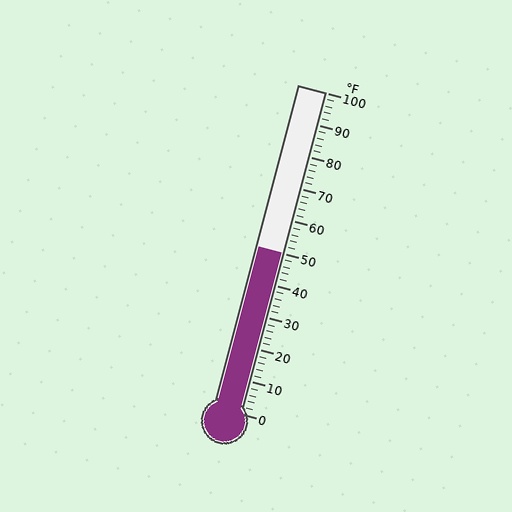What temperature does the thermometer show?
The thermometer shows approximately 50°F.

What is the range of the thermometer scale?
The thermometer scale ranges from 0°F to 100°F.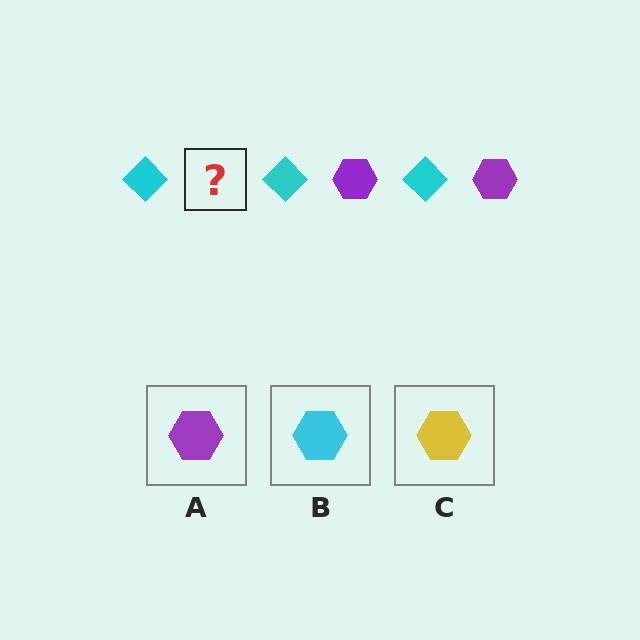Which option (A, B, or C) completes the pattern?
A.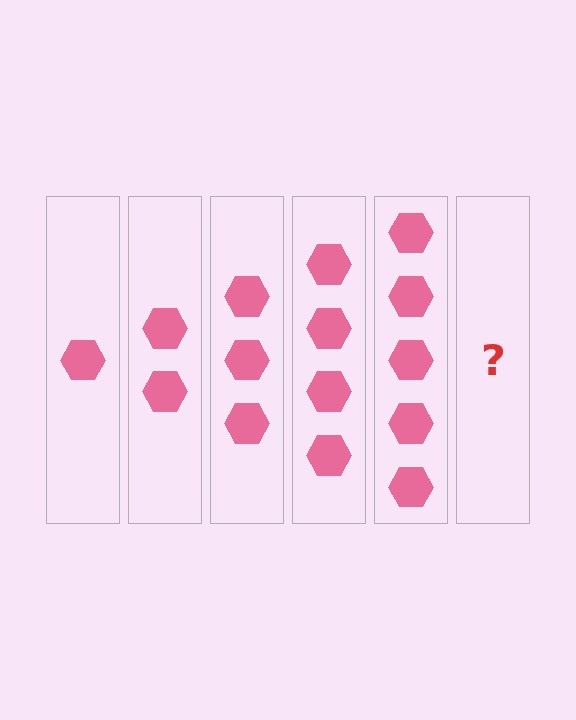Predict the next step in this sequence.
The next step is 6 hexagons.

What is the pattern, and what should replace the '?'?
The pattern is that each step adds one more hexagon. The '?' should be 6 hexagons.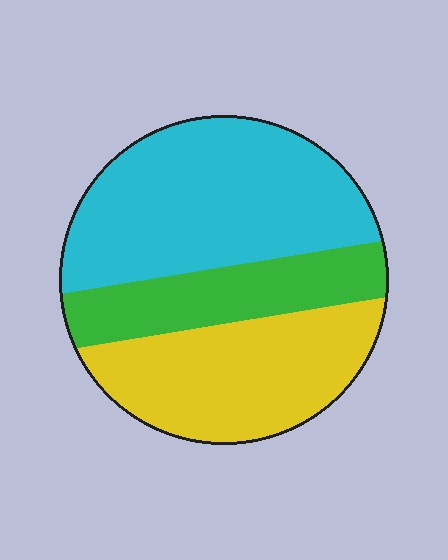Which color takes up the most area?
Cyan, at roughly 45%.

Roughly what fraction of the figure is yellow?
Yellow takes up about one third (1/3) of the figure.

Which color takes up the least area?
Green, at roughly 20%.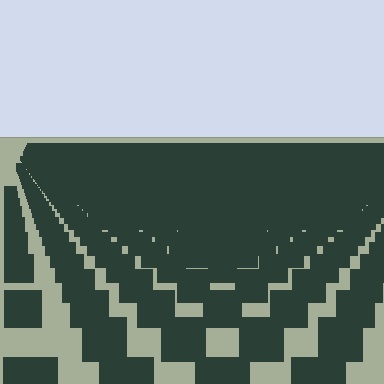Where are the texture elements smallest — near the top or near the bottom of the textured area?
Near the top.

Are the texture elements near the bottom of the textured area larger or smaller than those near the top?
Larger. Near the bottom, elements are closer to the viewer and appear at a bigger on-screen size.